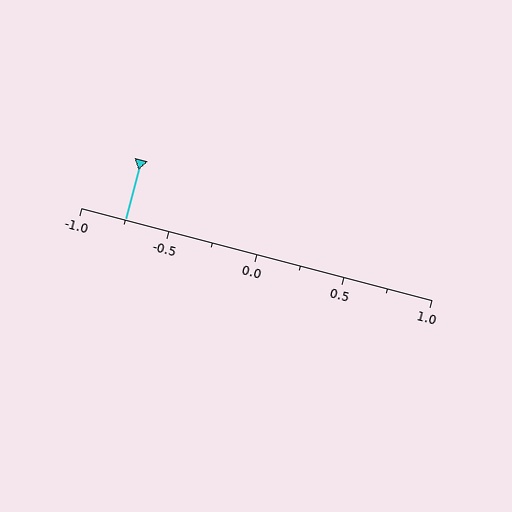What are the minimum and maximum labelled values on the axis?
The axis runs from -1.0 to 1.0.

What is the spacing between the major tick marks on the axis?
The major ticks are spaced 0.5 apart.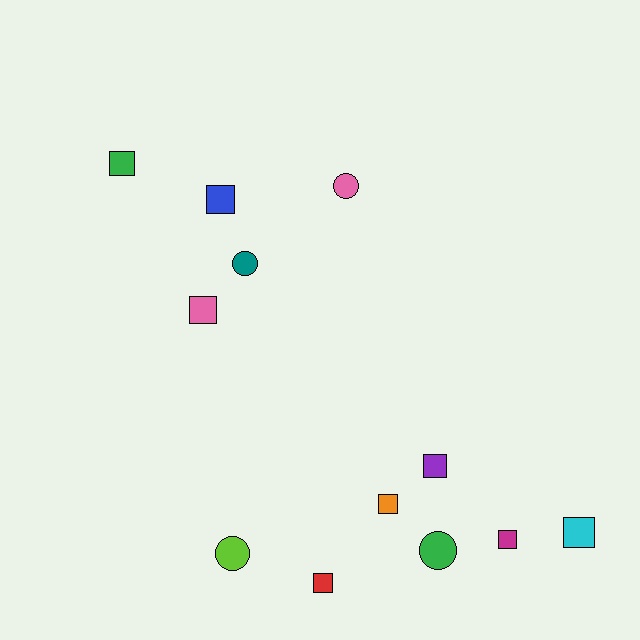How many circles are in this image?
There are 4 circles.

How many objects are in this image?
There are 12 objects.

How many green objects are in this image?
There are 2 green objects.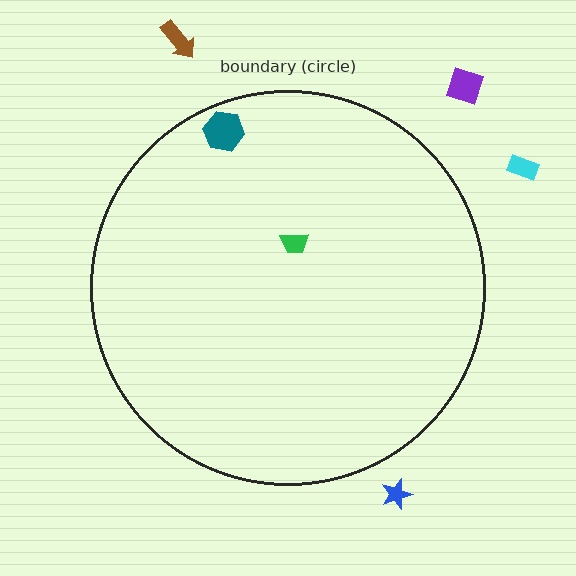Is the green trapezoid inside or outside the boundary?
Inside.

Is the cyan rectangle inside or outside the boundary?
Outside.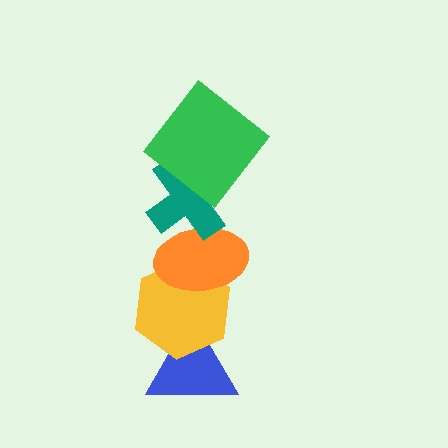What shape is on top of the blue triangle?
The yellow hexagon is on top of the blue triangle.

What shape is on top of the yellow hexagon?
The orange ellipse is on top of the yellow hexagon.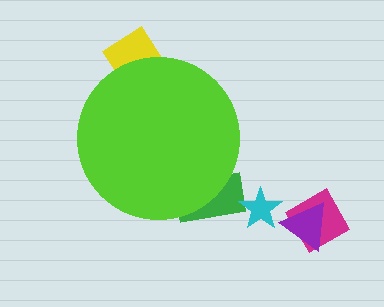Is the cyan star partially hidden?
No, the cyan star is fully visible.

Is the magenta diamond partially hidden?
No, the magenta diamond is fully visible.